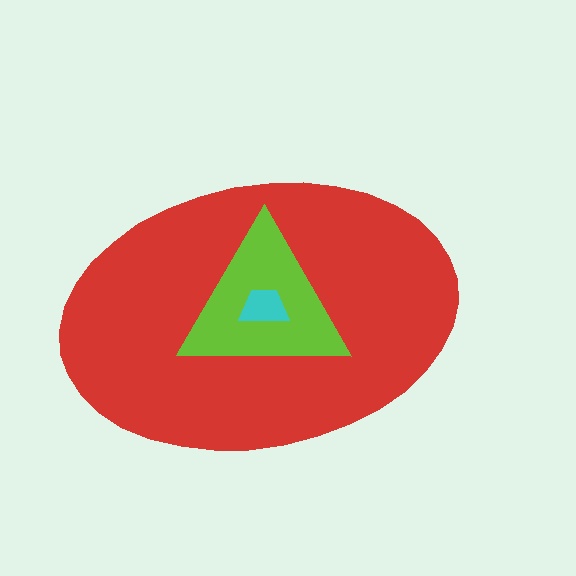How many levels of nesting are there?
3.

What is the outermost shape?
The red ellipse.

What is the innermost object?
The cyan trapezoid.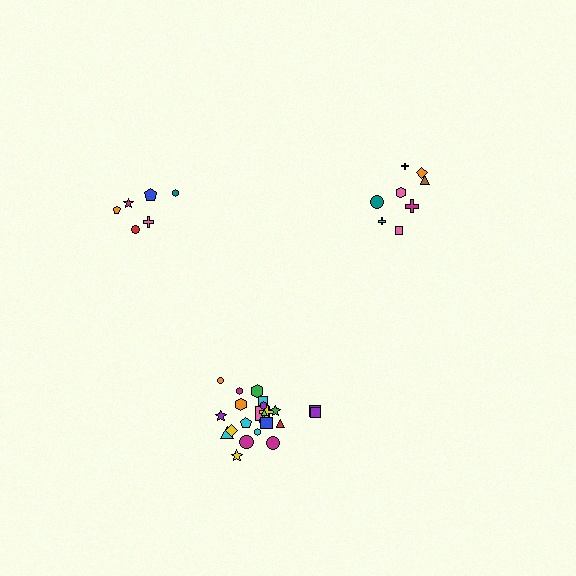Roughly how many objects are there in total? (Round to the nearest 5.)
Roughly 40 objects in total.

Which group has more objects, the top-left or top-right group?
The top-right group.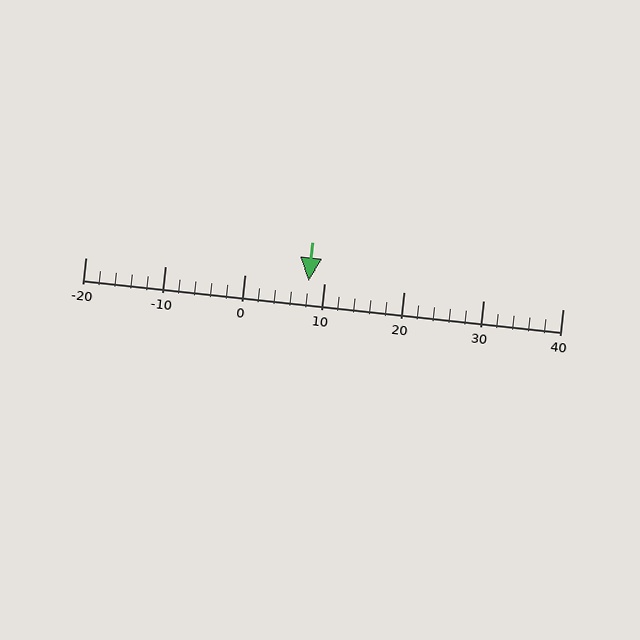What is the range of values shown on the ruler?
The ruler shows values from -20 to 40.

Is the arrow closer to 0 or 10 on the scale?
The arrow is closer to 10.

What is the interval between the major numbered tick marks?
The major tick marks are spaced 10 units apart.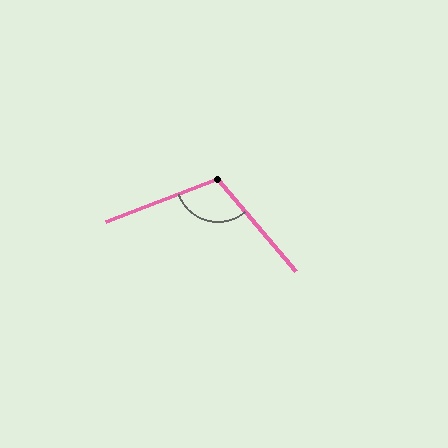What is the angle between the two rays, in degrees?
Approximately 110 degrees.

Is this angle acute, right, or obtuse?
It is obtuse.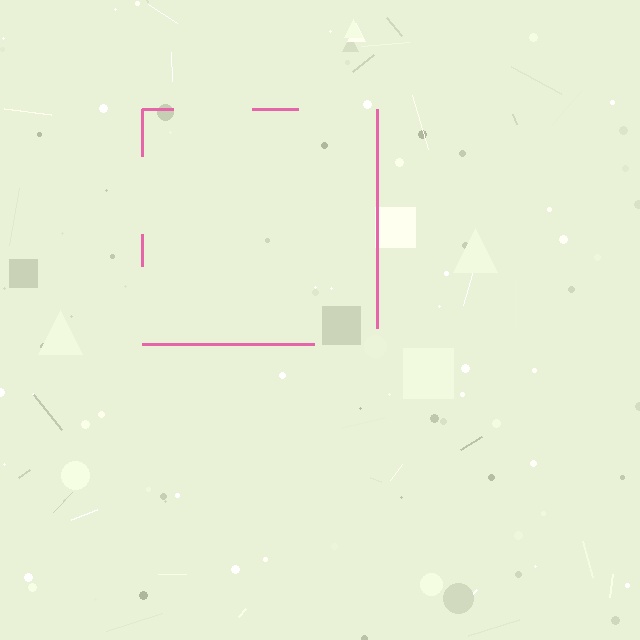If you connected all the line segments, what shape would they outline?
They would outline a square.